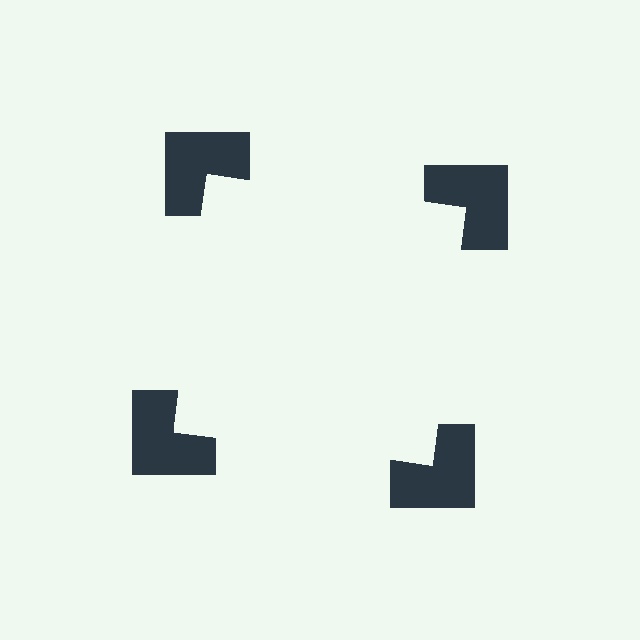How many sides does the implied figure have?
4 sides.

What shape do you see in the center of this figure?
An illusory square — its edges are inferred from the aligned wedge cuts in the notched squares, not physically drawn.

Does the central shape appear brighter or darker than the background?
It typically appears slightly brighter than the background, even though no actual brightness change is drawn.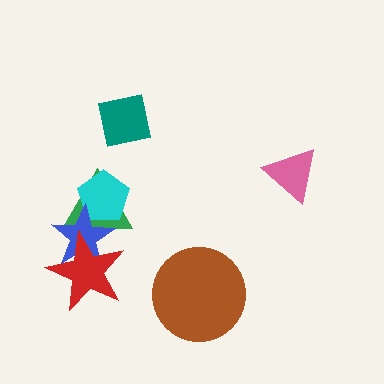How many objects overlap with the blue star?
3 objects overlap with the blue star.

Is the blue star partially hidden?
Yes, it is partially covered by another shape.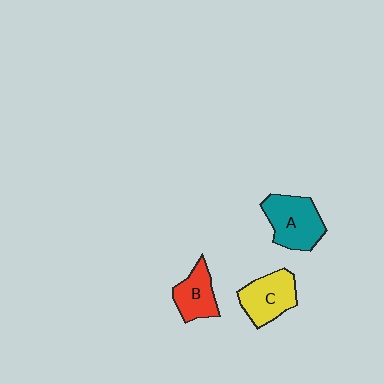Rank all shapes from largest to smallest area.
From largest to smallest: A (teal), C (yellow), B (red).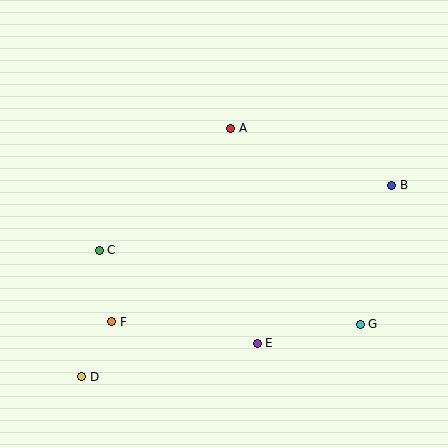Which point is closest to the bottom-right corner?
Point G is closest to the bottom-right corner.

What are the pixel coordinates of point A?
Point A is at (231, 128).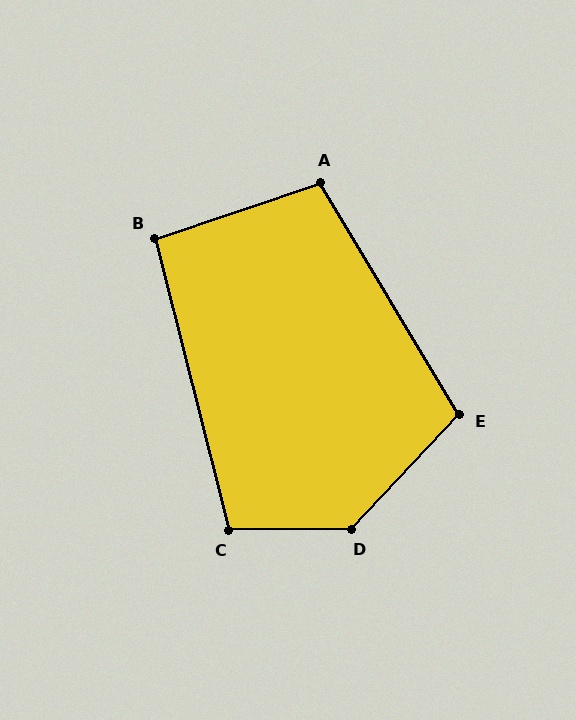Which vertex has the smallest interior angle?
B, at approximately 95 degrees.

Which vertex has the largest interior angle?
D, at approximately 134 degrees.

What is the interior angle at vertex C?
Approximately 104 degrees (obtuse).